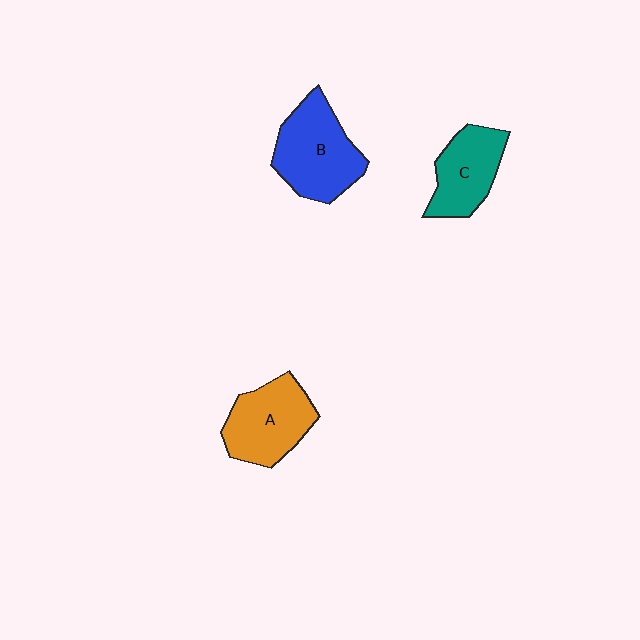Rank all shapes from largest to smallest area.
From largest to smallest: B (blue), A (orange), C (teal).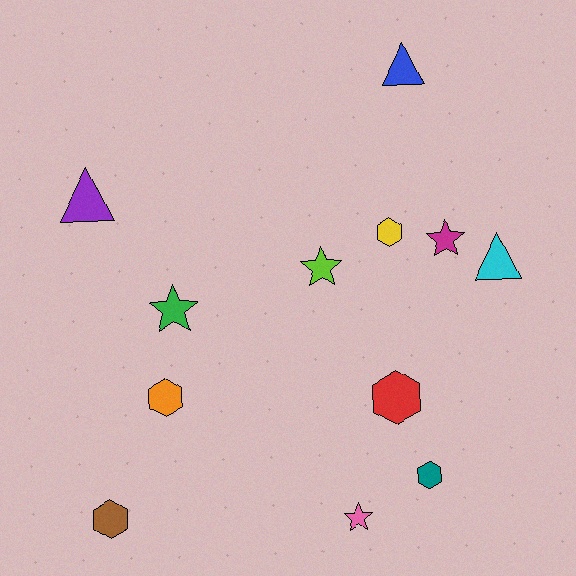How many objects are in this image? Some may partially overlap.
There are 12 objects.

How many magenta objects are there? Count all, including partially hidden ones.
There is 1 magenta object.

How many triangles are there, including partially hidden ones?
There are 3 triangles.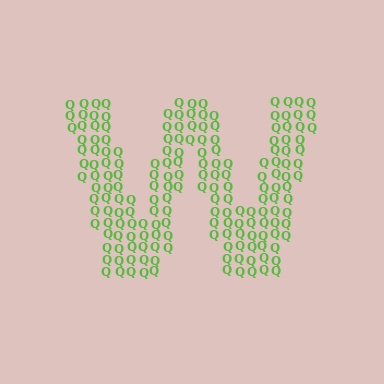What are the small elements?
The small elements are letter Q's.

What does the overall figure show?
The overall figure shows the letter W.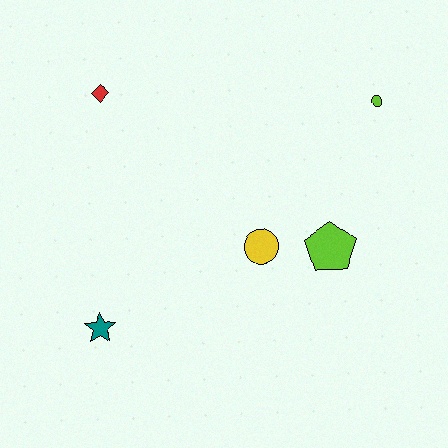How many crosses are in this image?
There are no crosses.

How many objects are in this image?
There are 5 objects.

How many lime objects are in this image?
There are 2 lime objects.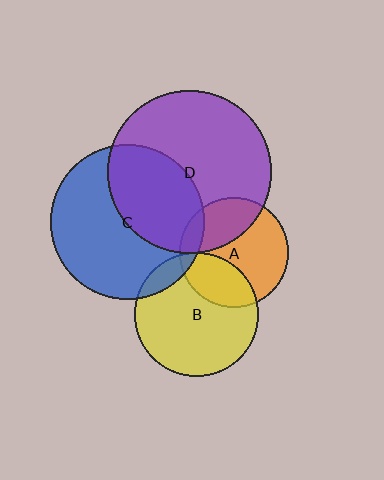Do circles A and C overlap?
Yes.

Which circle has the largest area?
Circle D (purple).